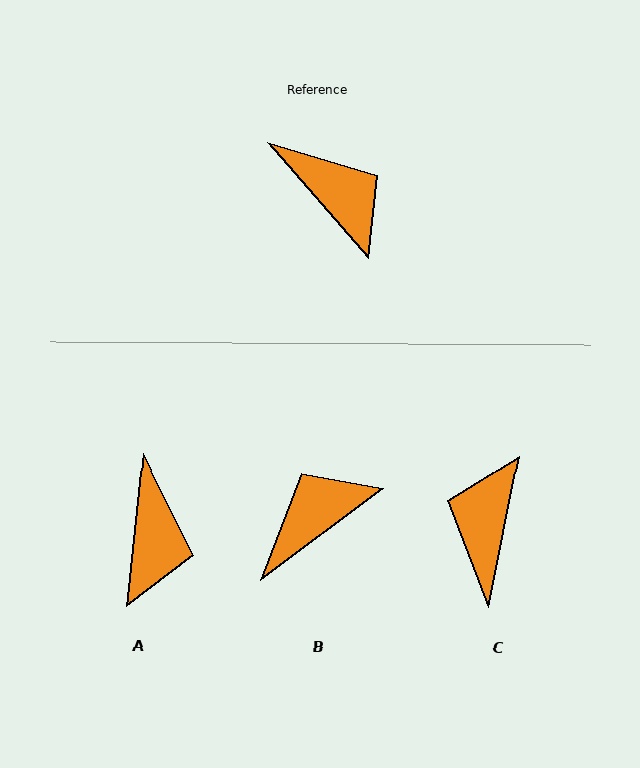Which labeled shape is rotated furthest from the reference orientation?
C, about 128 degrees away.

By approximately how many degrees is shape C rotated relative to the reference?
Approximately 128 degrees counter-clockwise.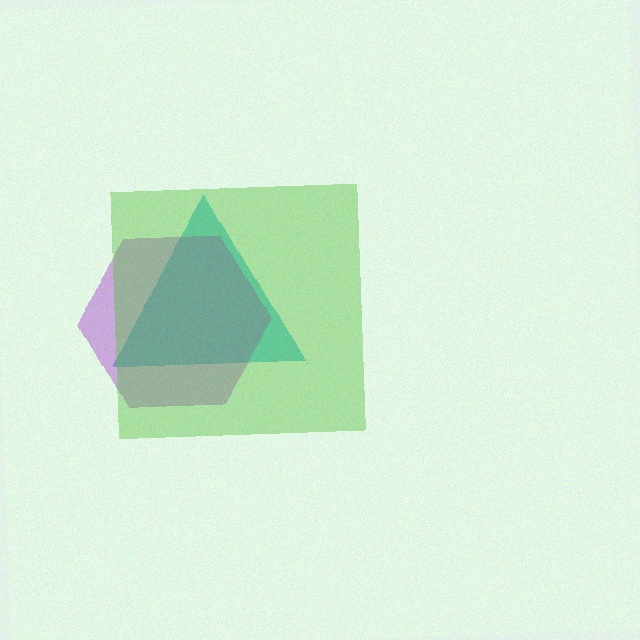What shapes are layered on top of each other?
The layered shapes are: a cyan triangle, a purple hexagon, a lime square.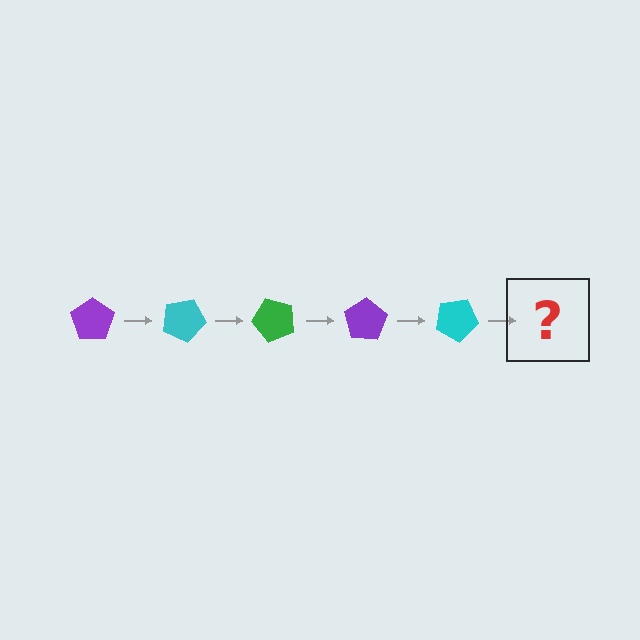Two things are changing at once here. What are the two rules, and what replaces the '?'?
The two rules are that it rotates 25 degrees each step and the color cycles through purple, cyan, and green. The '?' should be a green pentagon, rotated 125 degrees from the start.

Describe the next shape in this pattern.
It should be a green pentagon, rotated 125 degrees from the start.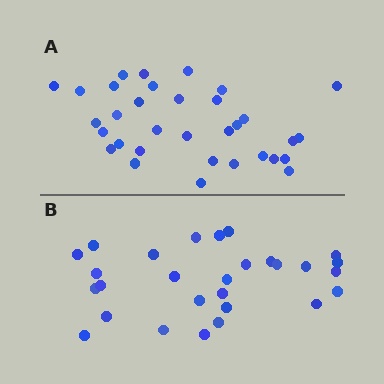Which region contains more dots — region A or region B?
Region A (the top region) has more dots.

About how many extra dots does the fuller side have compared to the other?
Region A has about 5 more dots than region B.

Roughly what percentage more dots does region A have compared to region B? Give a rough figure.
About 20% more.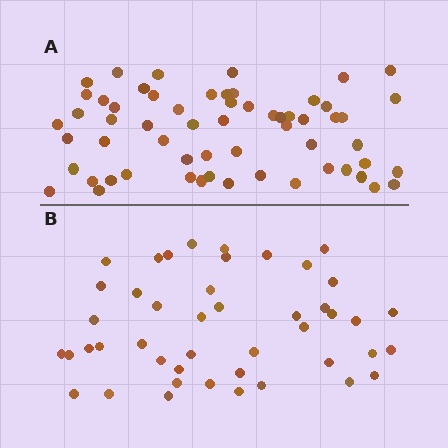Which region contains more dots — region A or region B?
Region A (the top region) has more dots.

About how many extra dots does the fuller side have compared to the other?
Region A has approximately 15 more dots than region B.